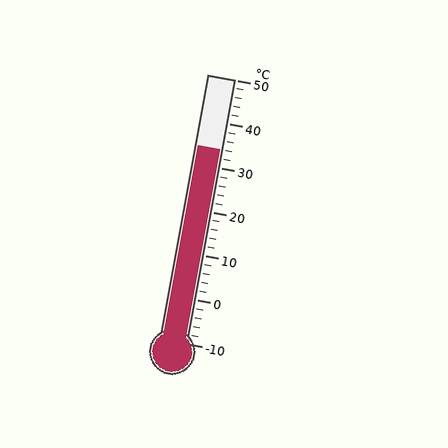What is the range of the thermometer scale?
The thermometer scale ranges from -10°C to 50°C.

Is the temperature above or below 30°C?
The temperature is above 30°C.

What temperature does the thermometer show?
The thermometer shows approximately 34°C.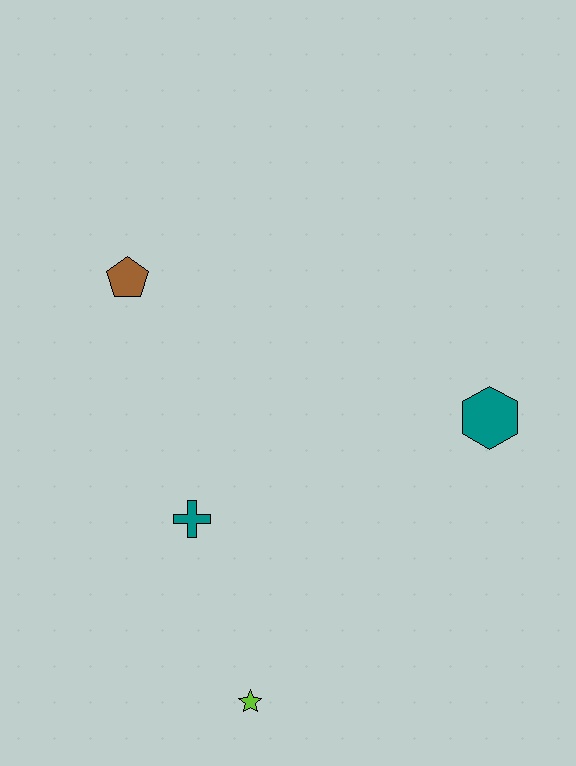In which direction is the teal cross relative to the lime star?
The teal cross is above the lime star.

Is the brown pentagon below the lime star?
No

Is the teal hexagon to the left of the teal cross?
No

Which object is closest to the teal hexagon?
The teal cross is closest to the teal hexagon.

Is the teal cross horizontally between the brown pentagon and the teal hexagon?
Yes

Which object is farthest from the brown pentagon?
The lime star is farthest from the brown pentagon.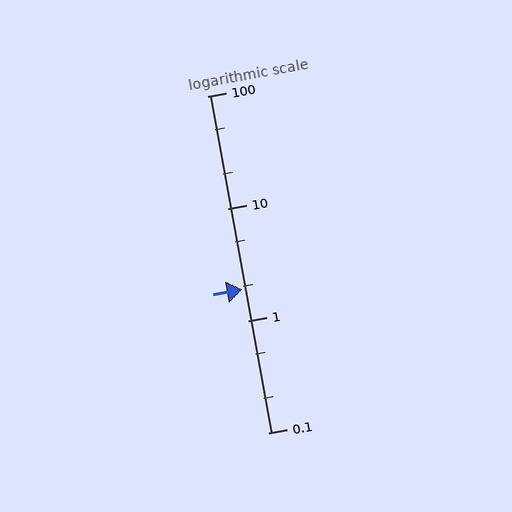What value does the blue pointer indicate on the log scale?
The pointer indicates approximately 1.9.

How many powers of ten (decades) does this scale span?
The scale spans 3 decades, from 0.1 to 100.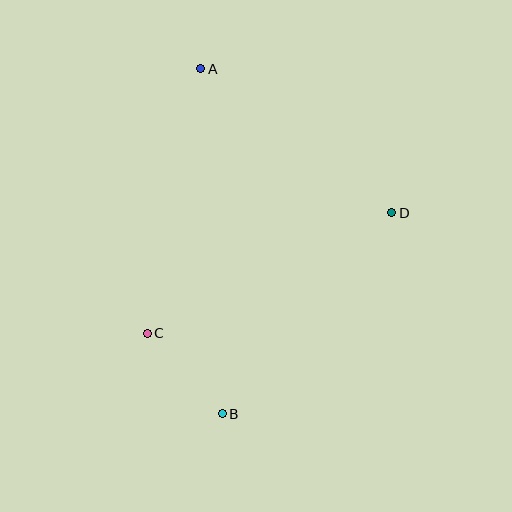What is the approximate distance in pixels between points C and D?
The distance between C and D is approximately 273 pixels.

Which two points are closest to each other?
Points B and C are closest to each other.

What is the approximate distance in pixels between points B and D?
The distance between B and D is approximately 263 pixels.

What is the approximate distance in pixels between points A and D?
The distance between A and D is approximately 239 pixels.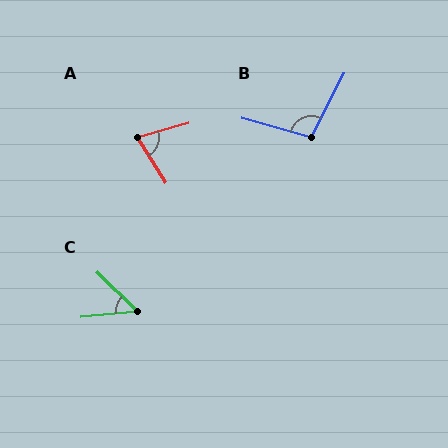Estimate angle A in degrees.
Approximately 74 degrees.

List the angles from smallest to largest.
C (49°), A (74°), B (101°).